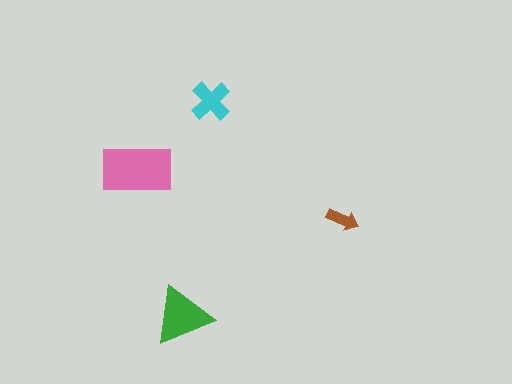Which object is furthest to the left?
The pink rectangle is leftmost.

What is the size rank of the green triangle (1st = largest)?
2nd.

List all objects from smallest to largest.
The brown arrow, the cyan cross, the green triangle, the pink rectangle.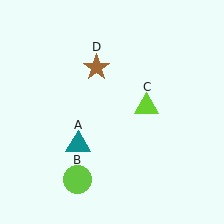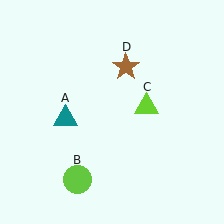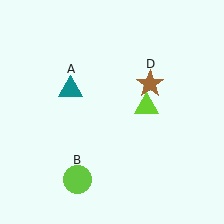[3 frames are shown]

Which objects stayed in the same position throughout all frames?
Lime circle (object B) and lime triangle (object C) remained stationary.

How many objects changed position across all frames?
2 objects changed position: teal triangle (object A), brown star (object D).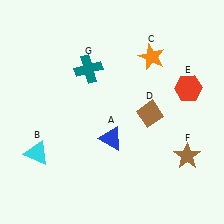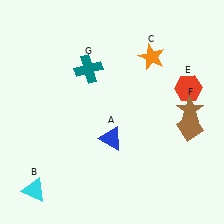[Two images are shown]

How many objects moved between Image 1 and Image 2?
3 objects moved between the two images.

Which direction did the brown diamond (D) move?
The brown diamond (D) moved right.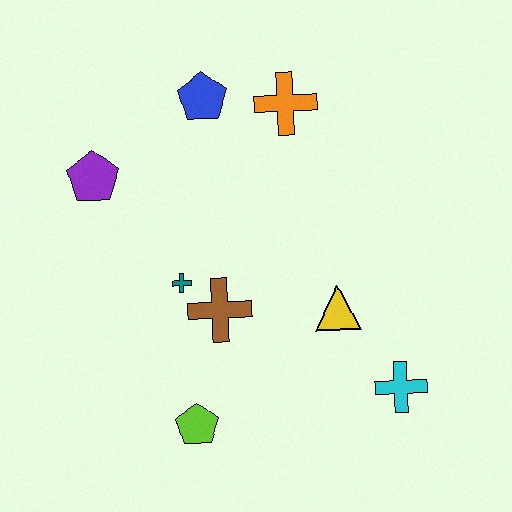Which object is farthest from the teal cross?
The cyan cross is farthest from the teal cross.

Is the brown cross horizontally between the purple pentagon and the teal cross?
No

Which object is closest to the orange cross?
The blue pentagon is closest to the orange cross.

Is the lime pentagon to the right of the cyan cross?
No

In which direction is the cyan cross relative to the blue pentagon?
The cyan cross is below the blue pentagon.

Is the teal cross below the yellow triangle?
No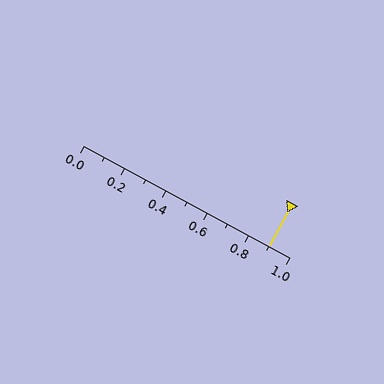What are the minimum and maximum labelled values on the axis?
The axis runs from 0.0 to 1.0.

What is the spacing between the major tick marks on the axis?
The major ticks are spaced 0.2 apart.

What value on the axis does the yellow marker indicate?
The marker indicates approximately 0.9.